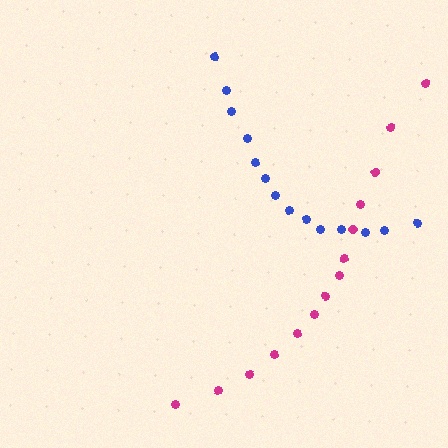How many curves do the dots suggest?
There are 2 distinct paths.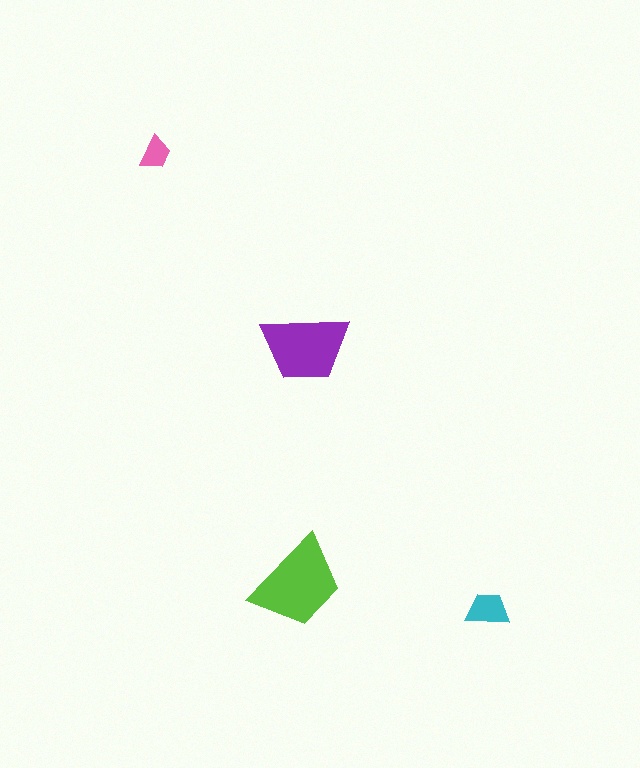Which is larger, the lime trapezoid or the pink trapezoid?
The lime one.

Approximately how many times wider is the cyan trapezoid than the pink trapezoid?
About 1.5 times wider.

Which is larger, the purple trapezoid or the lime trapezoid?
The lime one.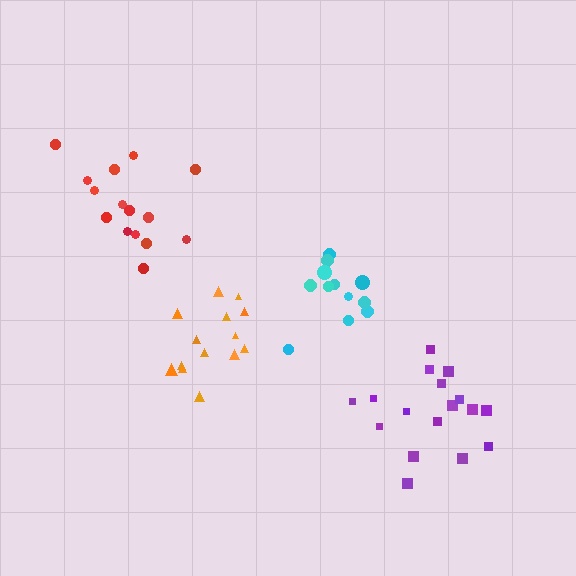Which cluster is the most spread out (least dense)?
Orange.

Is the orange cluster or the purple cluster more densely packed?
Purple.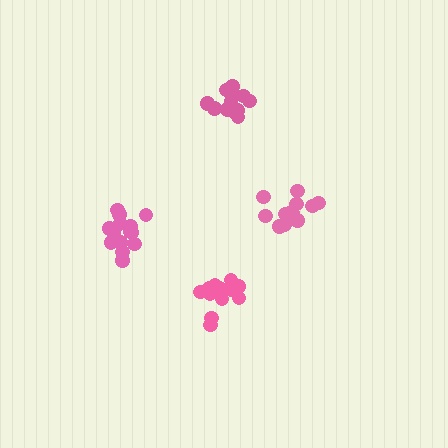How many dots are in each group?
Group 1: 14 dots, Group 2: 12 dots, Group 3: 14 dots, Group 4: 15 dots (55 total).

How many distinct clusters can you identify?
There are 4 distinct clusters.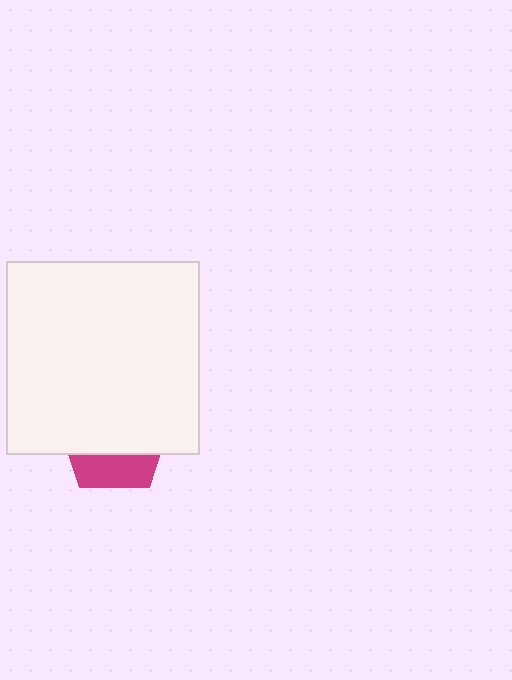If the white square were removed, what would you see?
You would see the complete magenta pentagon.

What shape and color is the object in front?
The object in front is a white square.